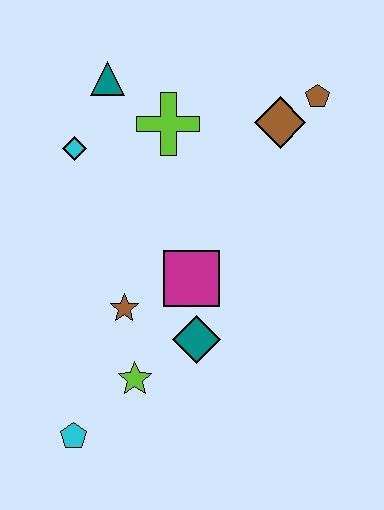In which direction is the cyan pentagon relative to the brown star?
The cyan pentagon is below the brown star.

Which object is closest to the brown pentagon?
The brown diamond is closest to the brown pentagon.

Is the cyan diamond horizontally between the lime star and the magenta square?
No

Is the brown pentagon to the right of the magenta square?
Yes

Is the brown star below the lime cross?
Yes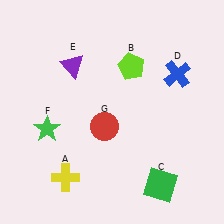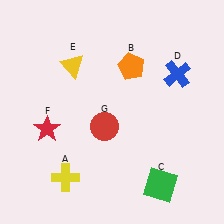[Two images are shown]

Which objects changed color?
B changed from lime to orange. E changed from purple to yellow. F changed from green to red.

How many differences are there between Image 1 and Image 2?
There are 3 differences between the two images.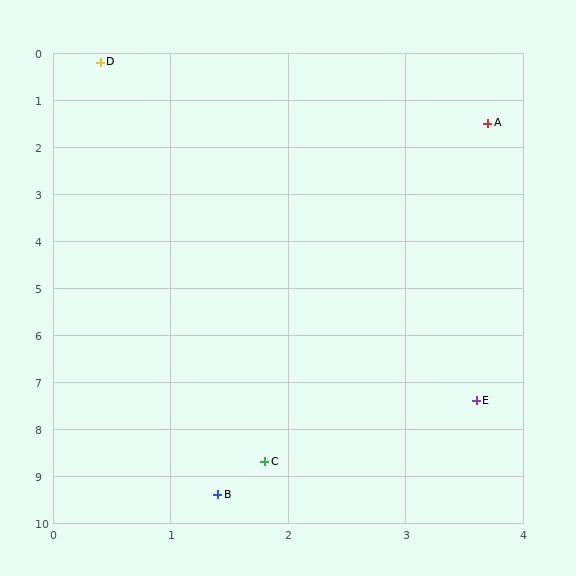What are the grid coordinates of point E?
Point E is at approximately (3.6, 7.4).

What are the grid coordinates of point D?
Point D is at approximately (0.4, 0.2).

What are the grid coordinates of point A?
Point A is at approximately (3.7, 1.5).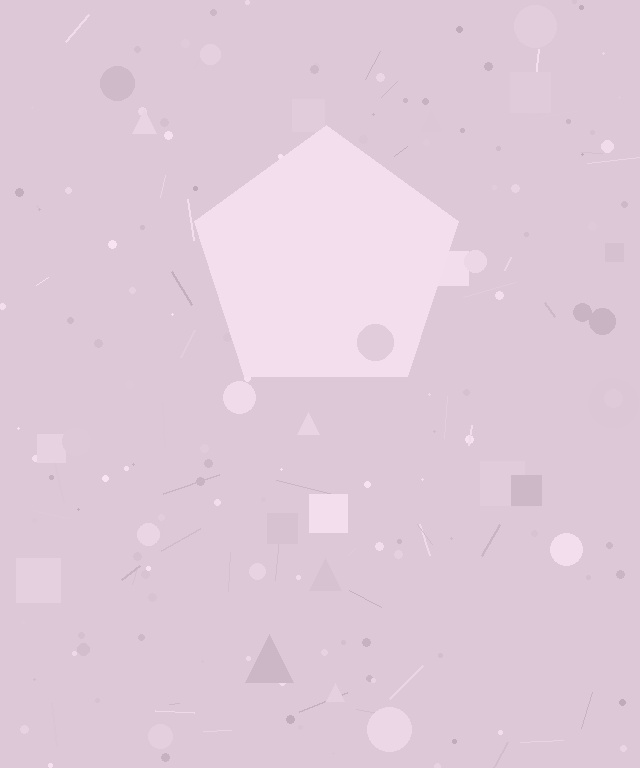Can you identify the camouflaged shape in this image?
The camouflaged shape is a pentagon.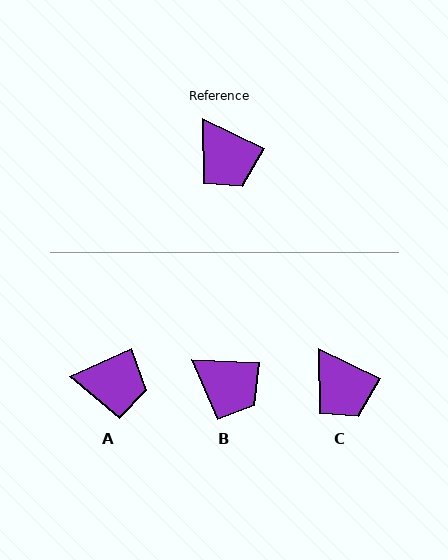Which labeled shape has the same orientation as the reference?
C.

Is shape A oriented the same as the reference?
No, it is off by about 49 degrees.